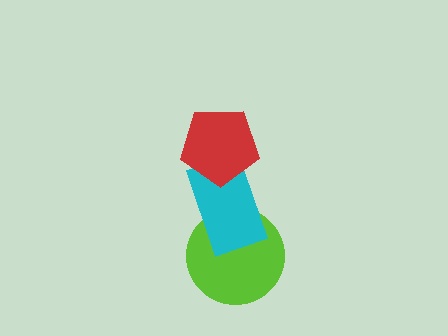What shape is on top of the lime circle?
The cyan rectangle is on top of the lime circle.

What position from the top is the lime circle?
The lime circle is 3rd from the top.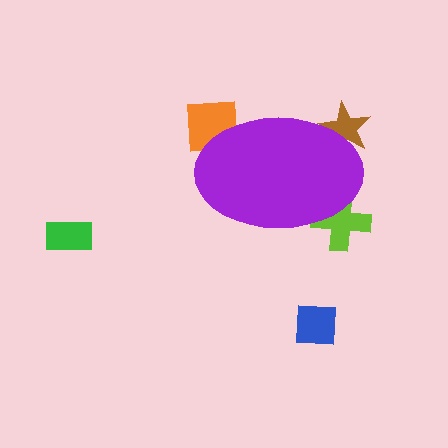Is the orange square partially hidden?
Yes, the orange square is partially hidden behind the purple ellipse.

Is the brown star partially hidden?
Yes, the brown star is partially hidden behind the purple ellipse.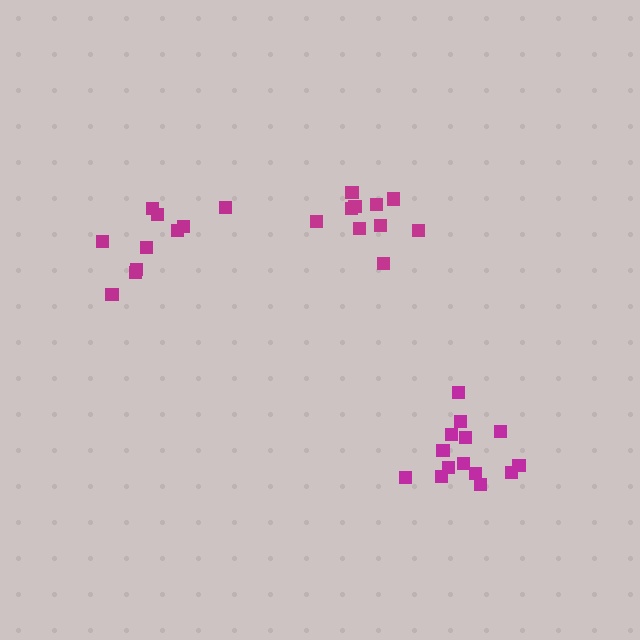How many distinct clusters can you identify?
There are 3 distinct clusters.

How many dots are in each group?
Group 1: 10 dots, Group 2: 14 dots, Group 3: 11 dots (35 total).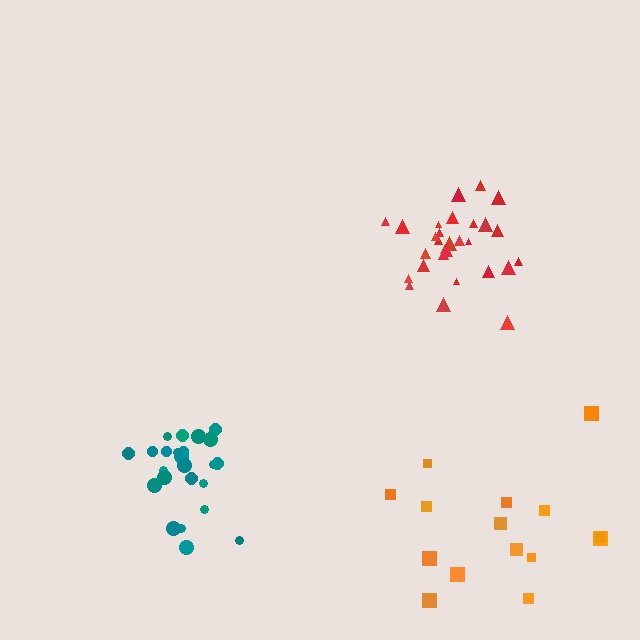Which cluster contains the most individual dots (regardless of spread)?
Red (29).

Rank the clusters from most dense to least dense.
red, teal, orange.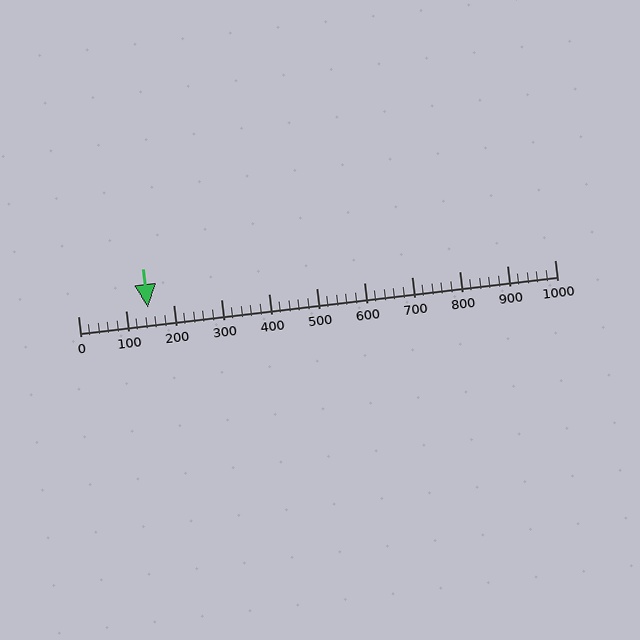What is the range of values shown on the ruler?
The ruler shows values from 0 to 1000.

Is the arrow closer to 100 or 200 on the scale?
The arrow is closer to 100.